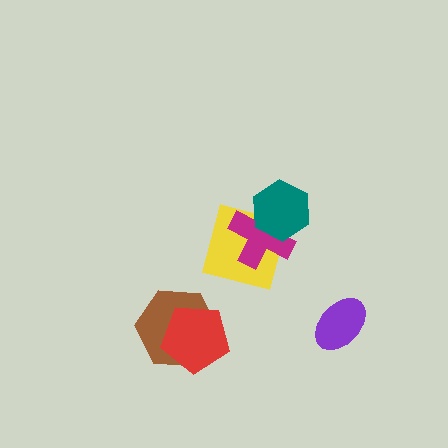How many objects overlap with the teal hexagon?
2 objects overlap with the teal hexagon.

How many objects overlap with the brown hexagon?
1 object overlaps with the brown hexagon.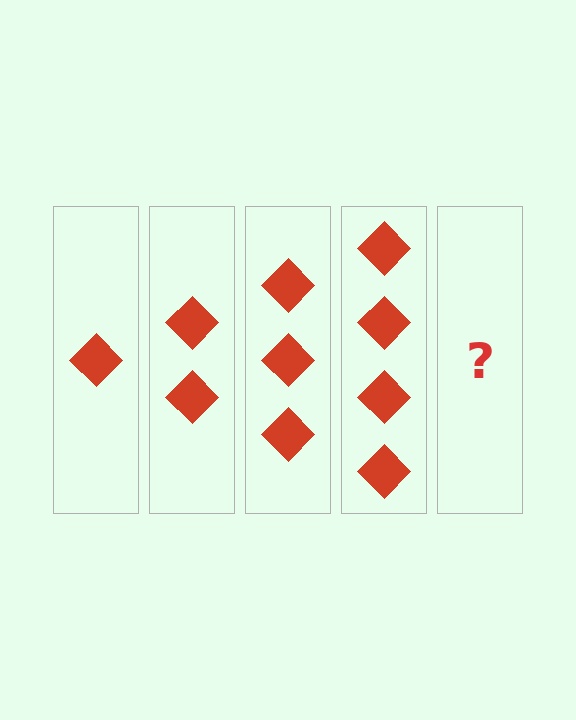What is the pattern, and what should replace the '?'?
The pattern is that each step adds one more diamond. The '?' should be 5 diamonds.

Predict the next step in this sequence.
The next step is 5 diamonds.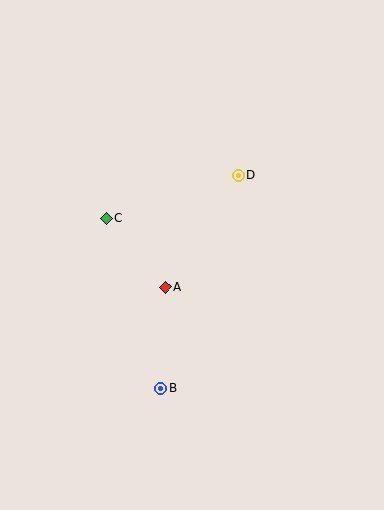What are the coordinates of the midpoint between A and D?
The midpoint between A and D is at (202, 231).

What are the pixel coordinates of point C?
Point C is at (106, 218).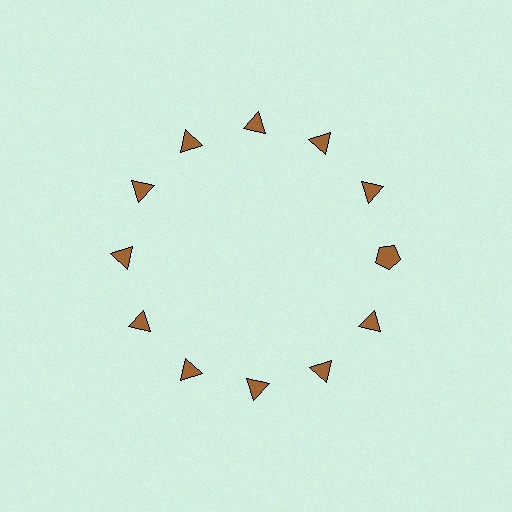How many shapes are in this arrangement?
There are 12 shapes arranged in a ring pattern.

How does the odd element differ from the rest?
It has a different shape: pentagon instead of triangle.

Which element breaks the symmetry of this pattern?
The brown pentagon at roughly the 3 o'clock position breaks the symmetry. All other shapes are brown triangles.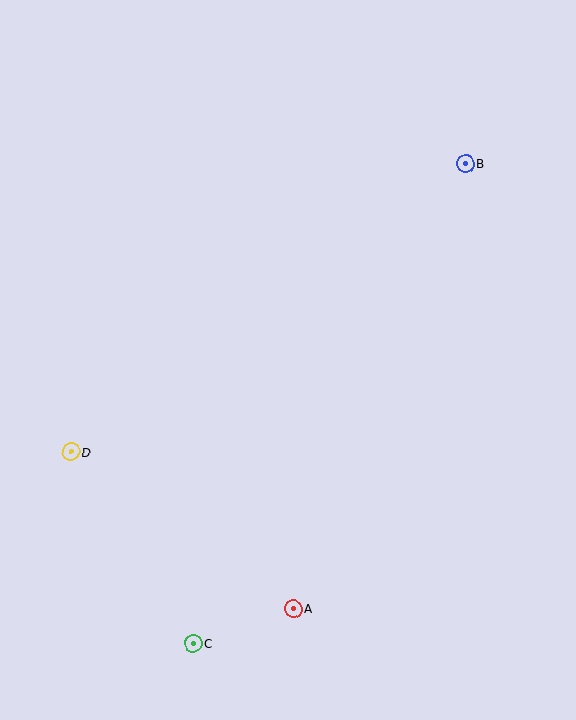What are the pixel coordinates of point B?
Point B is at (466, 163).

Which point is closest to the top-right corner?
Point B is closest to the top-right corner.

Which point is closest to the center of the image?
Point D at (71, 452) is closest to the center.